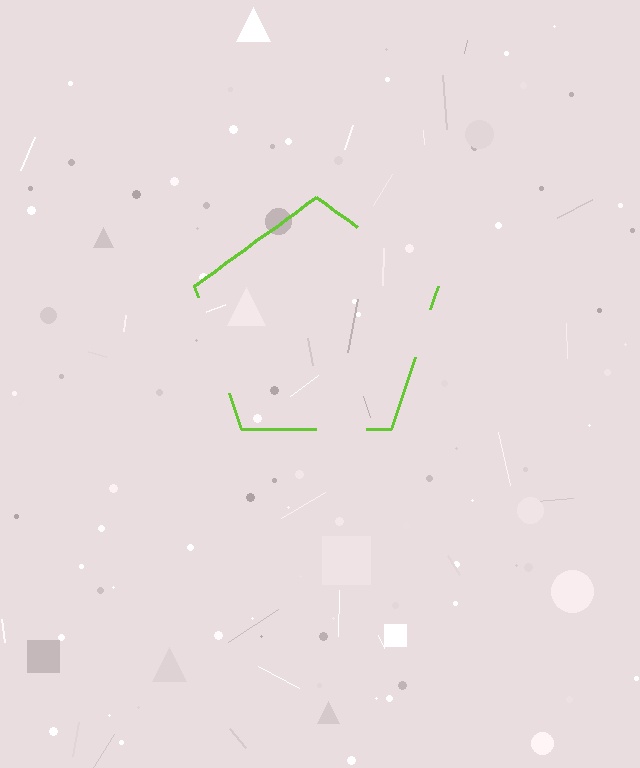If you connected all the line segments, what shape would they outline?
They would outline a pentagon.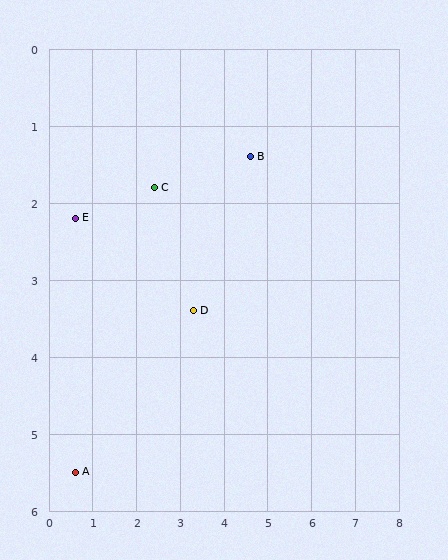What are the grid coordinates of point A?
Point A is at approximately (0.6, 5.5).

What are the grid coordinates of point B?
Point B is at approximately (4.6, 1.4).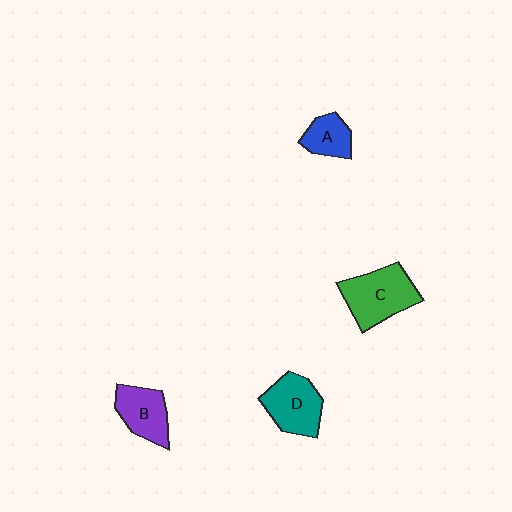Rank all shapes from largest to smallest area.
From largest to smallest: C (green), D (teal), B (purple), A (blue).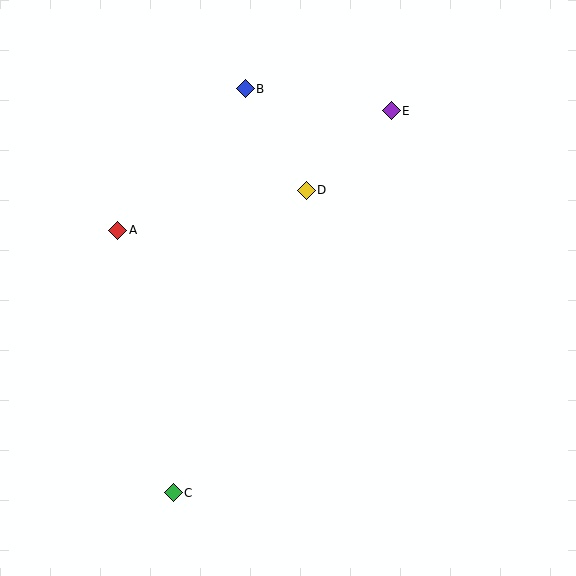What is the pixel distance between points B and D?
The distance between B and D is 118 pixels.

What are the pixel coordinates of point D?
Point D is at (306, 190).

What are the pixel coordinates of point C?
Point C is at (173, 493).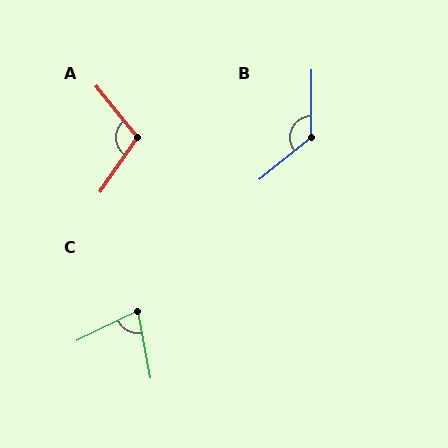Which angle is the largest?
B, at approximately 130 degrees.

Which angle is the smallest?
C, at approximately 74 degrees.